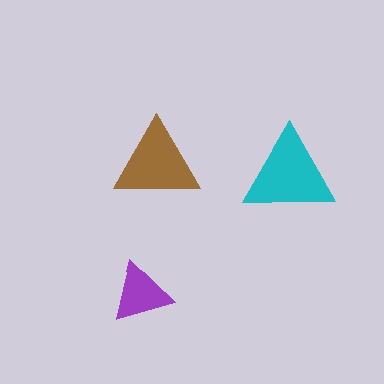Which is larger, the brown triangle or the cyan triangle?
The cyan one.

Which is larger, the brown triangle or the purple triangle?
The brown one.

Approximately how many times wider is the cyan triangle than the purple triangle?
About 1.5 times wider.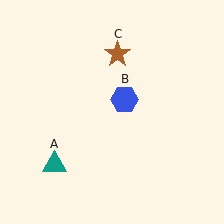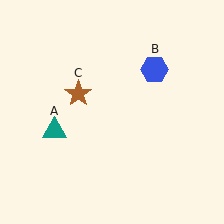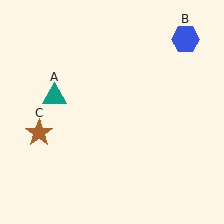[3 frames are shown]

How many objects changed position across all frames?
3 objects changed position: teal triangle (object A), blue hexagon (object B), brown star (object C).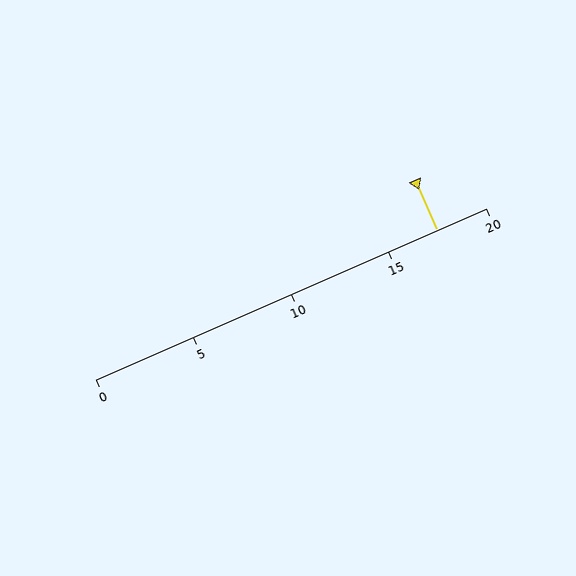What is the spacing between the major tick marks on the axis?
The major ticks are spaced 5 apart.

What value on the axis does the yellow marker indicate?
The marker indicates approximately 17.5.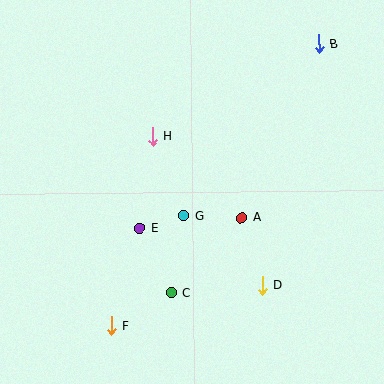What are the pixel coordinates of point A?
Point A is at (242, 218).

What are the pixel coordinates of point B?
Point B is at (319, 44).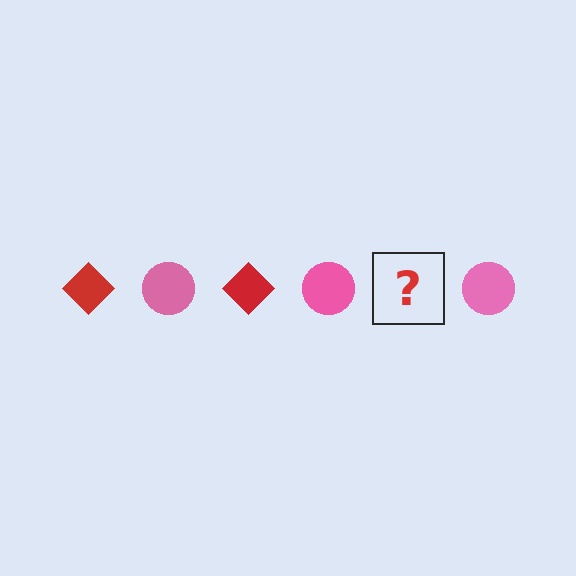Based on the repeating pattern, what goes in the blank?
The blank should be a red diamond.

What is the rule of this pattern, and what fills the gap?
The rule is that the pattern alternates between red diamond and pink circle. The gap should be filled with a red diamond.